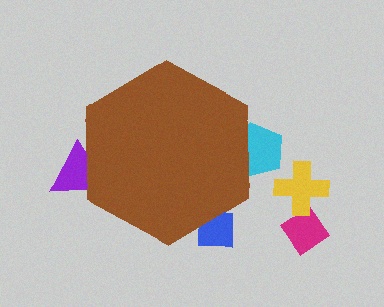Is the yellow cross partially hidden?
No, the yellow cross is fully visible.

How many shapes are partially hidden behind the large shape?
3 shapes are partially hidden.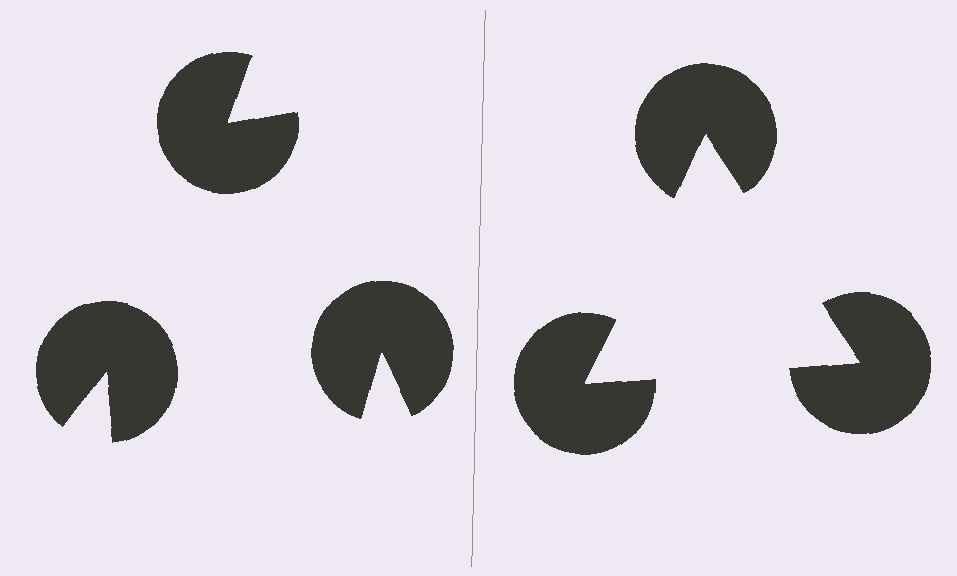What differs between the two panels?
The pac-man discs are positioned identically on both sides; only the wedge orientations differ. On the right they align to a triangle; on the left they are misaligned.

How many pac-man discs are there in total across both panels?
6 — 3 on each side.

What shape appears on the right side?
An illusory triangle.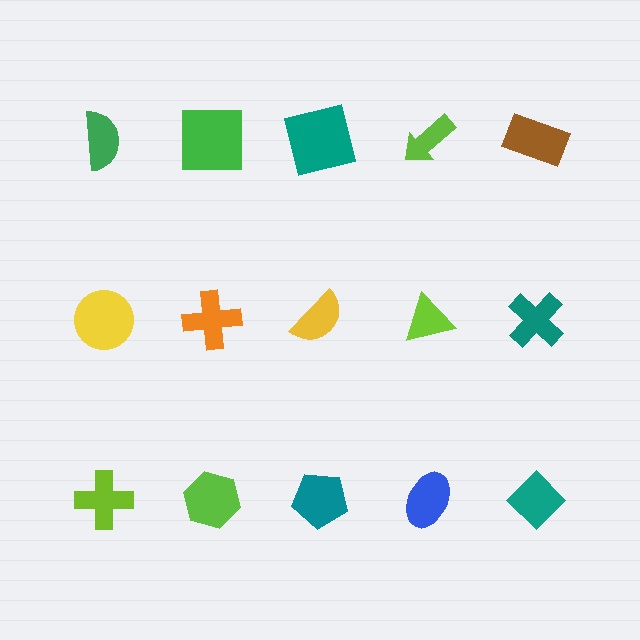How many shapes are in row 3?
5 shapes.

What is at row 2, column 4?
A lime triangle.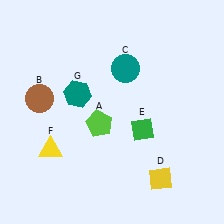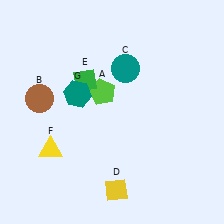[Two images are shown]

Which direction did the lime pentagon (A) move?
The lime pentagon (A) moved up.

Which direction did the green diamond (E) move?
The green diamond (E) moved left.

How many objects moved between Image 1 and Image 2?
3 objects moved between the two images.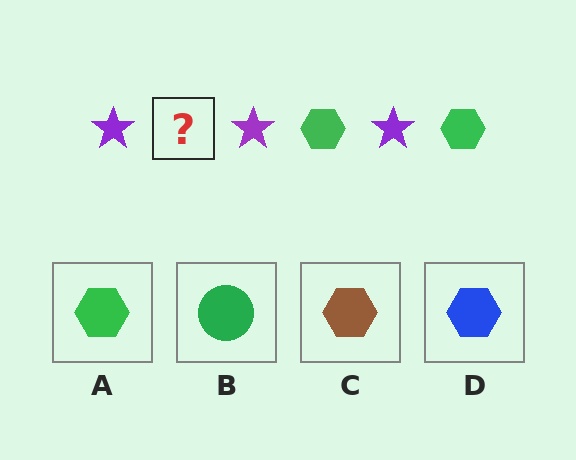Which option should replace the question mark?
Option A.